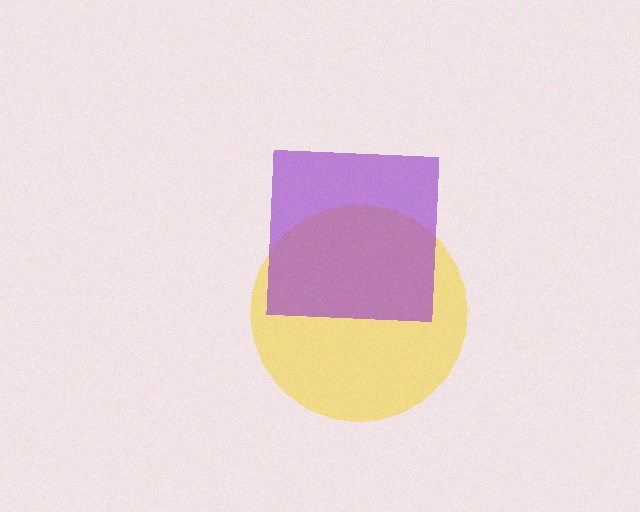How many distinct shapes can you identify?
There are 2 distinct shapes: a yellow circle, a purple square.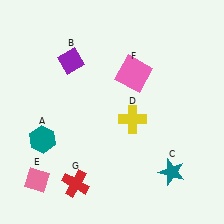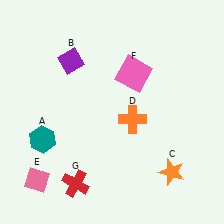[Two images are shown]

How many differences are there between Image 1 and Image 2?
There are 2 differences between the two images.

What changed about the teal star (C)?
In Image 1, C is teal. In Image 2, it changed to orange.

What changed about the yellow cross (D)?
In Image 1, D is yellow. In Image 2, it changed to orange.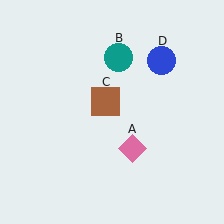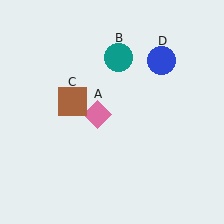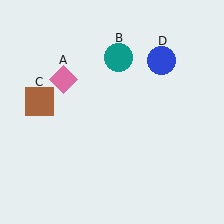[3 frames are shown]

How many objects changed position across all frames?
2 objects changed position: pink diamond (object A), brown square (object C).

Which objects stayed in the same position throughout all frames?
Teal circle (object B) and blue circle (object D) remained stationary.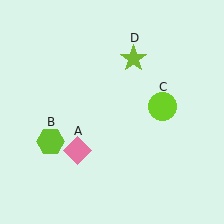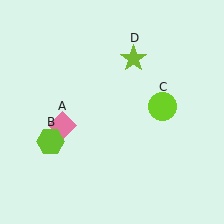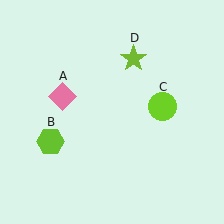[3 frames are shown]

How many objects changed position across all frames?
1 object changed position: pink diamond (object A).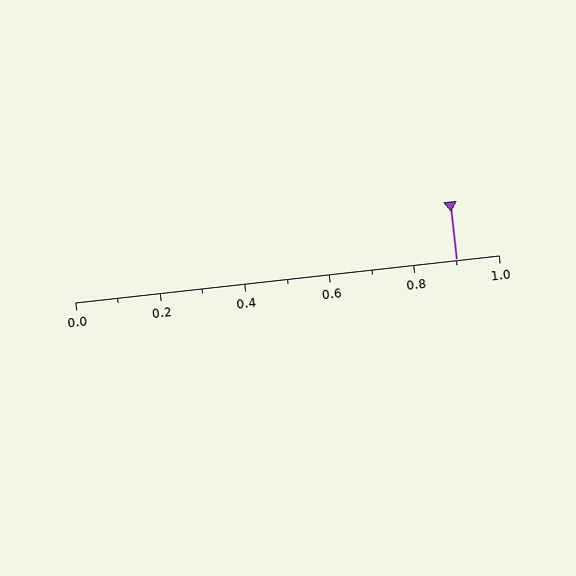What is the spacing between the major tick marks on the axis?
The major ticks are spaced 0.2 apart.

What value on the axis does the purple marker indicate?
The marker indicates approximately 0.9.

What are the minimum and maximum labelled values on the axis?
The axis runs from 0.0 to 1.0.